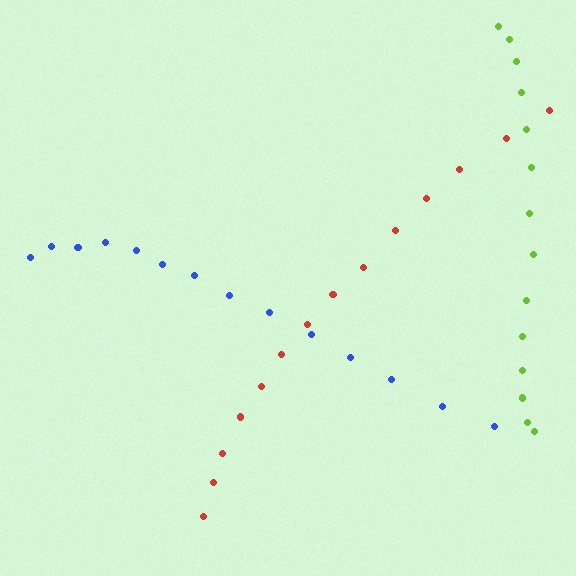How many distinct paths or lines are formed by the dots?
There are 3 distinct paths.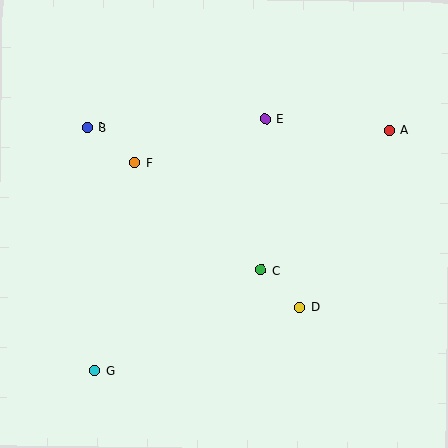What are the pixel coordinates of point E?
Point E is at (266, 119).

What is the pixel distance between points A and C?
The distance between A and C is 190 pixels.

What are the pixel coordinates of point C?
Point C is at (261, 270).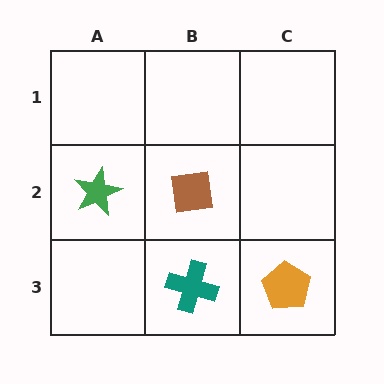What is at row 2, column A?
A green star.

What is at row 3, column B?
A teal cross.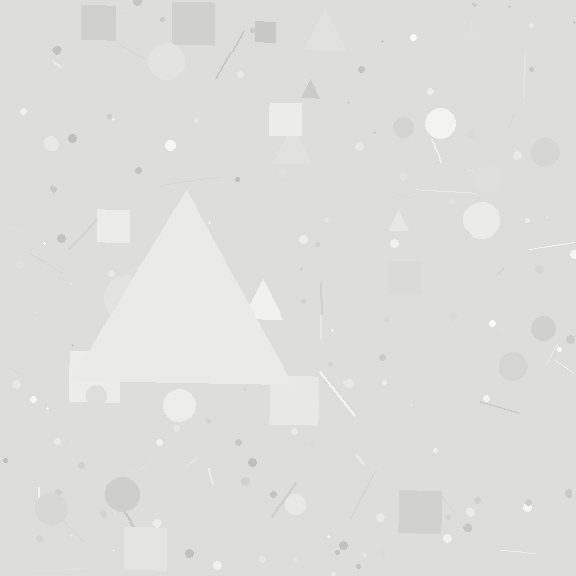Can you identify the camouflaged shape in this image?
The camouflaged shape is a triangle.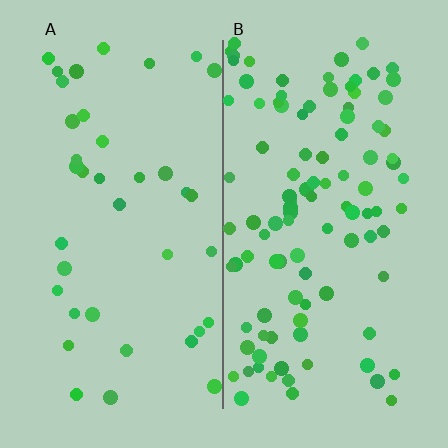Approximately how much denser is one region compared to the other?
Approximately 2.7× — region B over region A.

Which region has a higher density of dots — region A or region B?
B (the right).